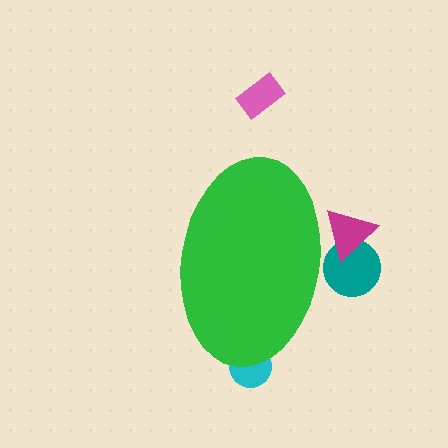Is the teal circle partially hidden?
Yes, the teal circle is partially hidden behind the green ellipse.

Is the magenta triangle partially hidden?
Yes, the magenta triangle is partially hidden behind the green ellipse.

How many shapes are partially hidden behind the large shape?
4 shapes are partially hidden.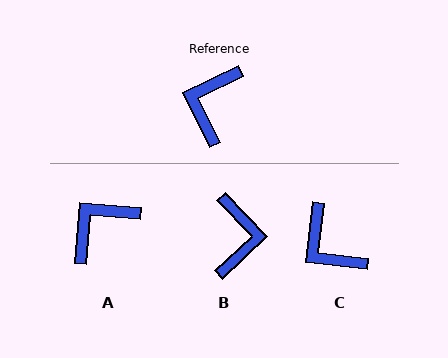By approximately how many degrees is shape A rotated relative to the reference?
Approximately 31 degrees clockwise.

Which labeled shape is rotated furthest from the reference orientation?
B, about 163 degrees away.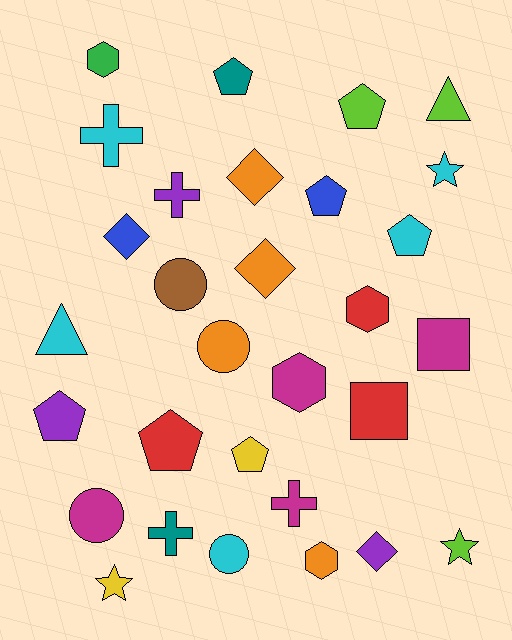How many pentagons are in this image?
There are 7 pentagons.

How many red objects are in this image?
There are 3 red objects.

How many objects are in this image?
There are 30 objects.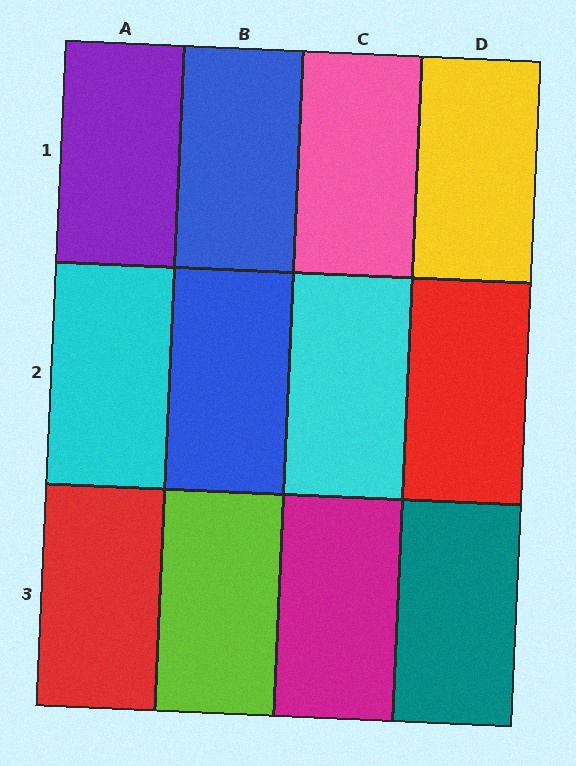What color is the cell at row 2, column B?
Blue.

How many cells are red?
2 cells are red.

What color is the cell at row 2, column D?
Red.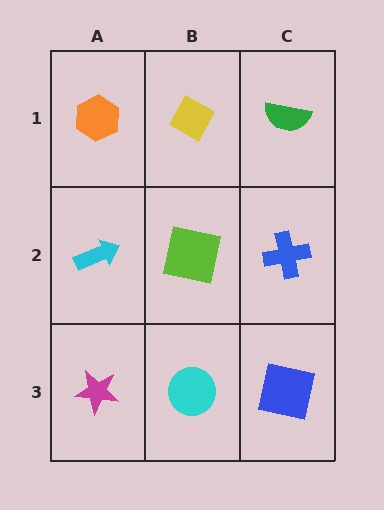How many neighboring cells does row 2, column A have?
3.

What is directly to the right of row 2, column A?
A lime square.